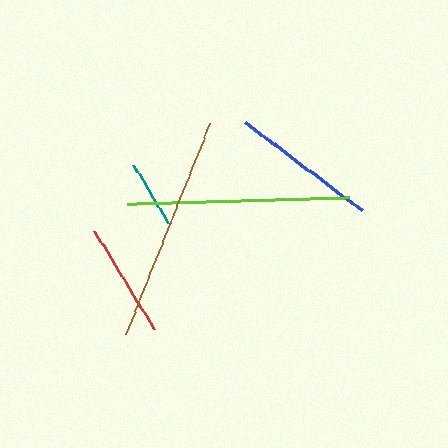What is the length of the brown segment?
The brown segment is approximately 227 pixels long.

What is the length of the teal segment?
The teal segment is approximately 67 pixels long.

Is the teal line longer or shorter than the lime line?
The lime line is longer than the teal line.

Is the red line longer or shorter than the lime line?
The lime line is longer than the red line.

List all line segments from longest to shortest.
From longest to shortest: brown, lime, blue, red, teal.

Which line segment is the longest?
The brown line is the longest at approximately 227 pixels.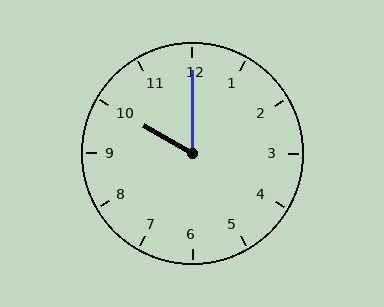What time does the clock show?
10:00.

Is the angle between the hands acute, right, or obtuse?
It is acute.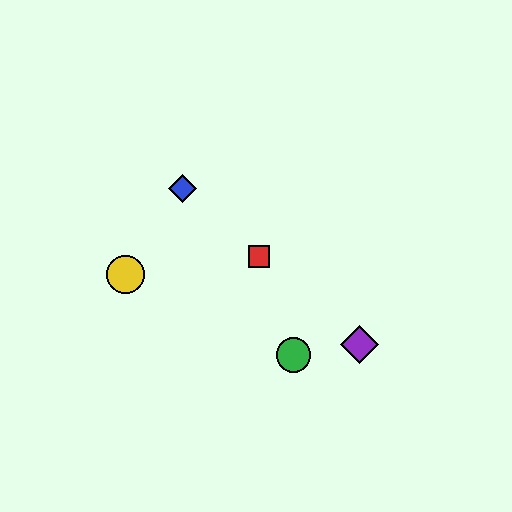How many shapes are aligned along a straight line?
3 shapes (the red square, the blue diamond, the purple diamond) are aligned along a straight line.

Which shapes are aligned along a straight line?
The red square, the blue diamond, the purple diamond are aligned along a straight line.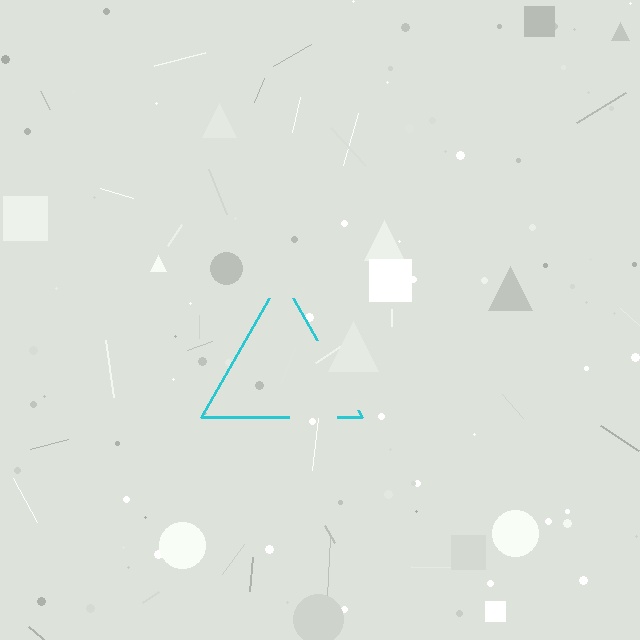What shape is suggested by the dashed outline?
The dashed outline suggests a triangle.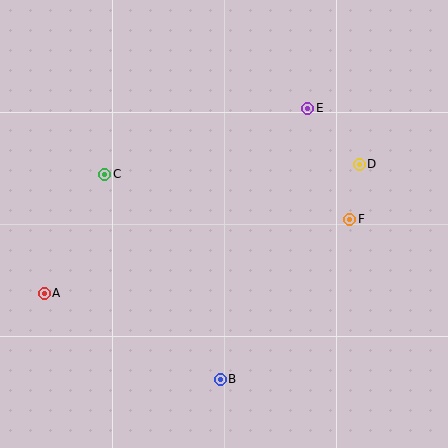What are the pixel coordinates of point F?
Point F is at (350, 219).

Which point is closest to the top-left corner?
Point C is closest to the top-left corner.